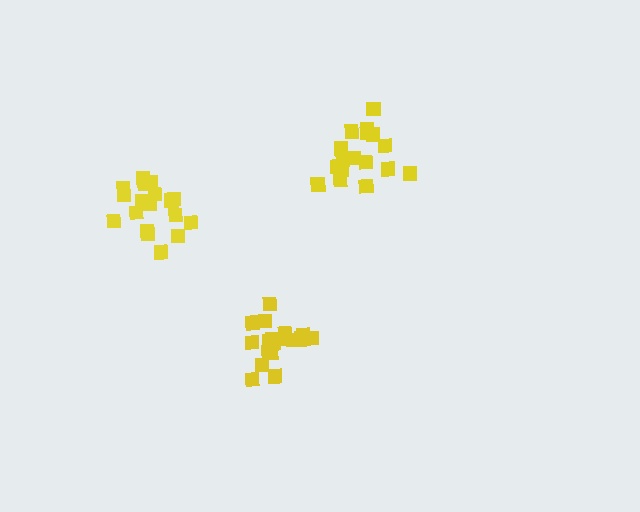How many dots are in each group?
Group 1: 19 dots, Group 2: 19 dots, Group 3: 17 dots (55 total).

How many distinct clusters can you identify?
There are 3 distinct clusters.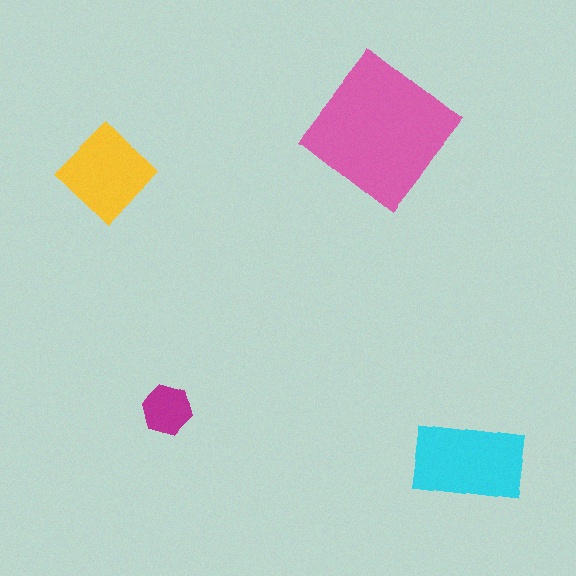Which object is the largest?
The pink diamond.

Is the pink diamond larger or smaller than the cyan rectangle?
Larger.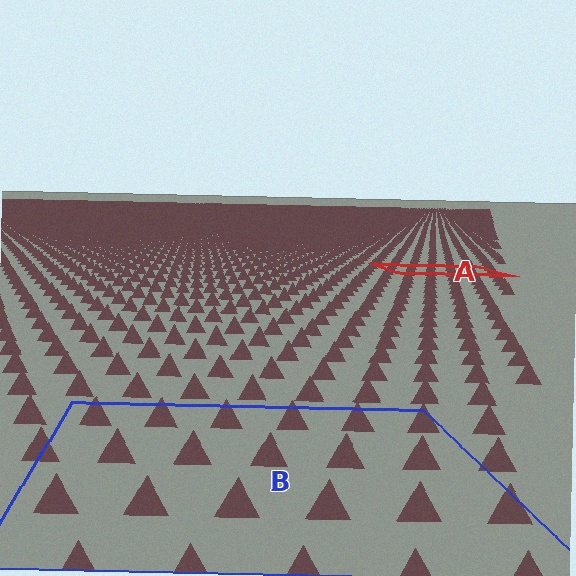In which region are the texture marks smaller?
The texture marks are smaller in region A, because it is farther away.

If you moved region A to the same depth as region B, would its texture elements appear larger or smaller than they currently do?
They would appear larger. At a closer depth, the same texture elements are projected at a bigger on-screen size.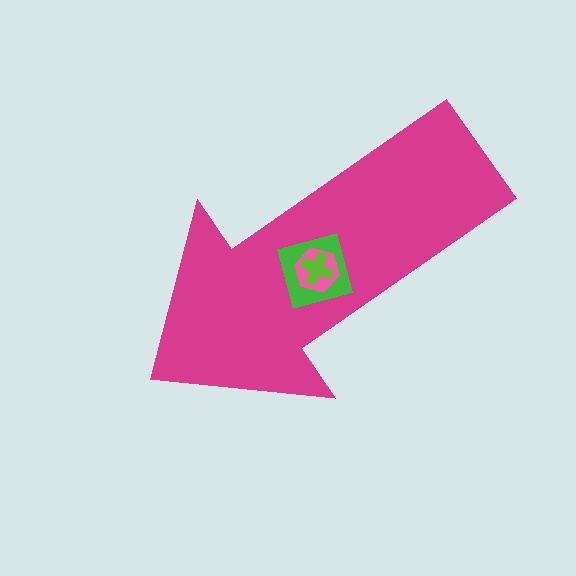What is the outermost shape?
The magenta arrow.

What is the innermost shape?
The lime cross.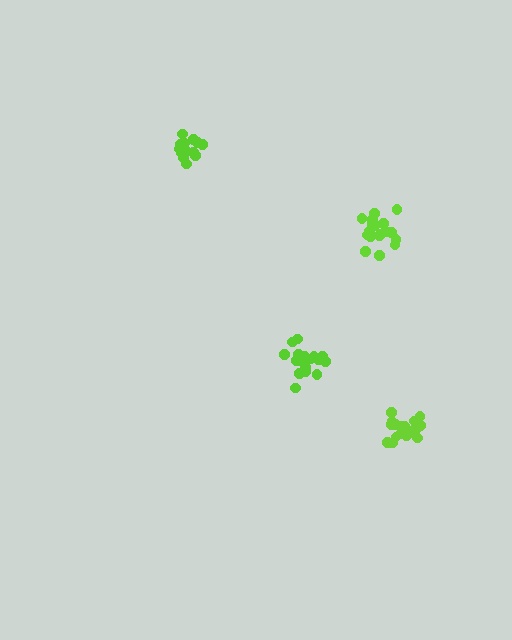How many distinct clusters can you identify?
There are 4 distinct clusters.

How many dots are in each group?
Group 1: 19 dots, Group 2: 14 dots, Group 3: 19 dots, Group 4: 19 dots (71 total).